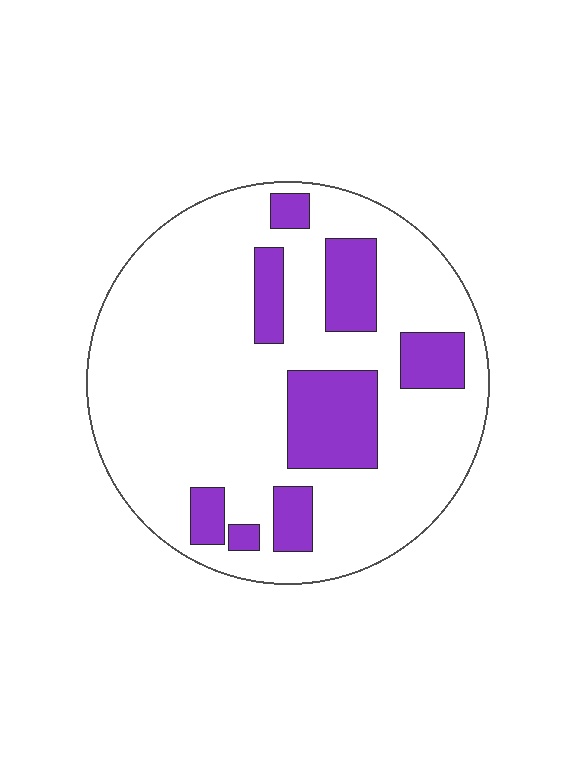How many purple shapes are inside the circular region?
8.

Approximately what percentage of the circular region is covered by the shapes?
Approximately 20%.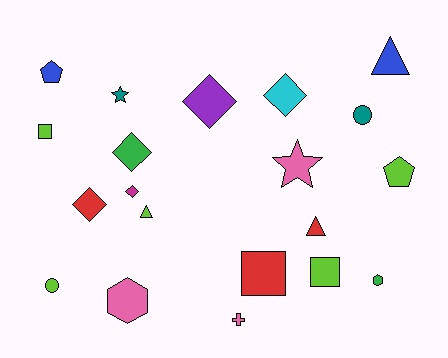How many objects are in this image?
There are 20 objects.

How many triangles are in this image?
There are 3 triangles.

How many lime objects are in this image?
There are 5 lime objects.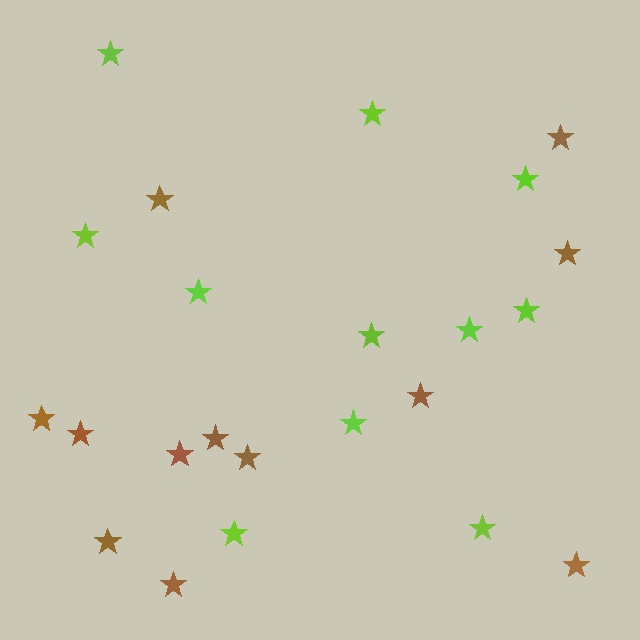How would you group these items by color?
There are 2 groups: one group of brown stars (12) and one group of lime stars (11).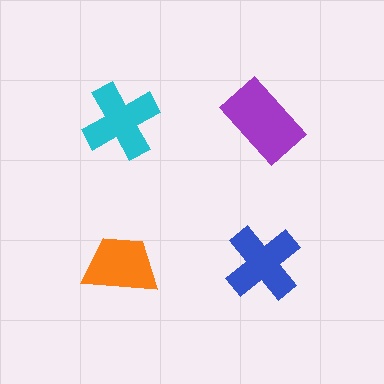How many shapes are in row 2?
2 shapes.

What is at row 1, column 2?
A purple rectangle.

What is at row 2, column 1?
An orange trapezoid.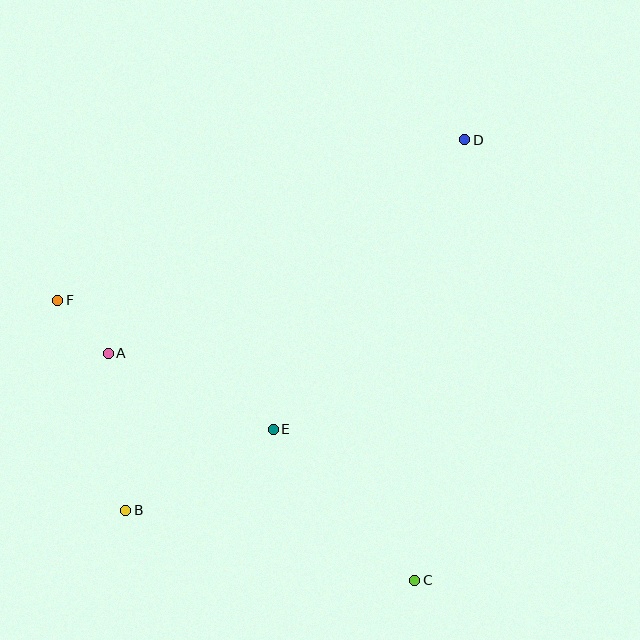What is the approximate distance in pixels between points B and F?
The distance between B and F is approximately 222 pixels.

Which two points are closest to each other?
Points A and F are closest to each other.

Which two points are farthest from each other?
Points B and D are farthest from each other.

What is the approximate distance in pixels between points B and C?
The distance between B and C is approximately 297 pixels.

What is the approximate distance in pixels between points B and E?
The distance between B and E is approximately 168 pixels.